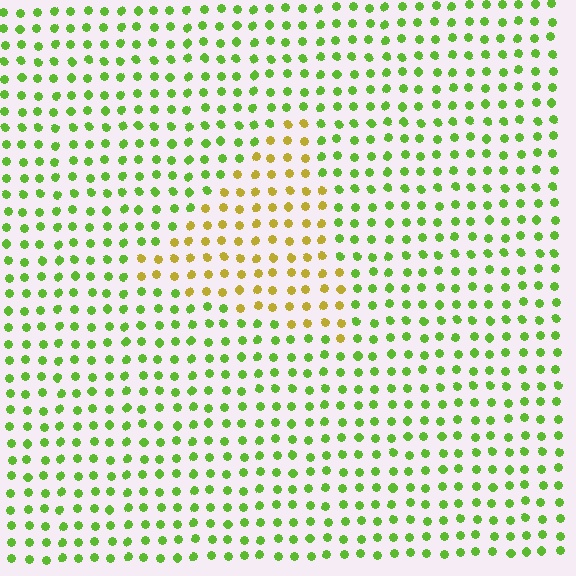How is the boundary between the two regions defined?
The boundary is defined purely by a slight shift in hue (about 48 degrees). Spacing, size, and orientation are identical on both sides.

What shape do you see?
I see a triangle.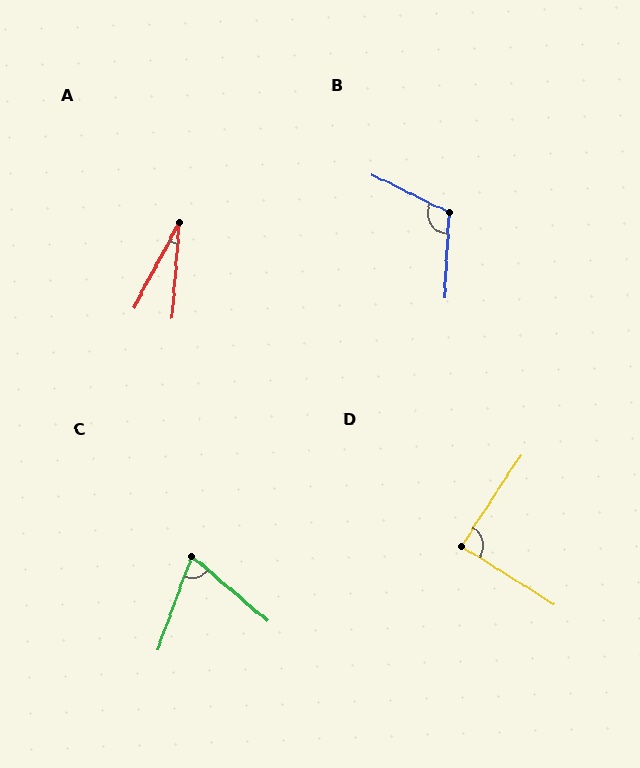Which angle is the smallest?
A, at approximately 24 degrees.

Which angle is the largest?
B, at approximately 113 degrees.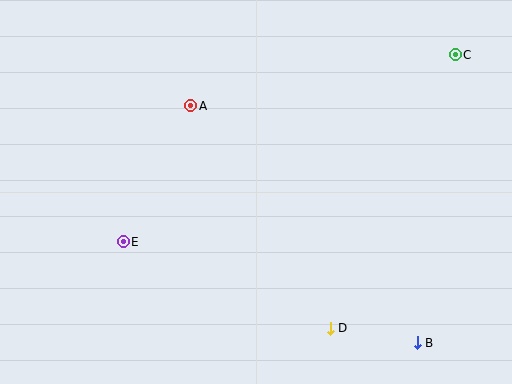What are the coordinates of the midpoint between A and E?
The midpoint between A and E is at (157, 174).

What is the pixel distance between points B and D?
The distance between B and D is 88 pixels.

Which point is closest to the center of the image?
Point A at (191, 106) is closest to the center.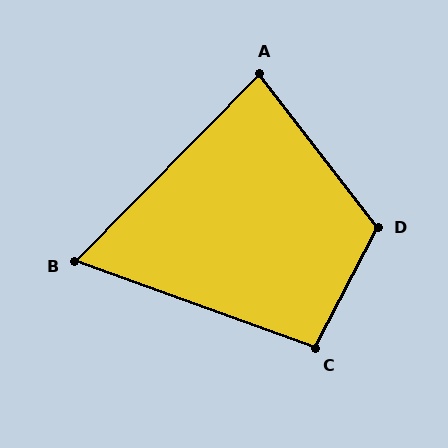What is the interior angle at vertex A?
Approximately 82 degrees (acute).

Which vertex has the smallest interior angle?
B, at approximately 65 degrees.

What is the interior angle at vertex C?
Approximately 98 degrees (obtuse).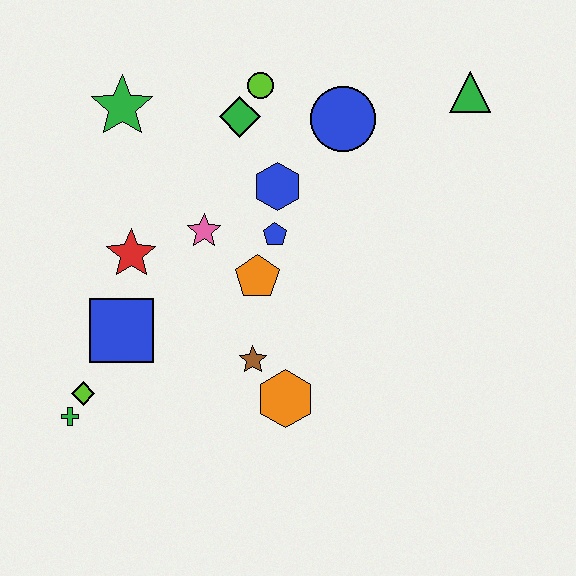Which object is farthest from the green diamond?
The green cross is farthest from the green diamond.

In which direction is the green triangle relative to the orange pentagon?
The green triangle is to the right of the orange pentagon.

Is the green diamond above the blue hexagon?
Yes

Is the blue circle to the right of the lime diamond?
Yes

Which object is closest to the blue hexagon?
The blue pentagon is closest to the blue hexagon.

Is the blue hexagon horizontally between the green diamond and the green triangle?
Yes